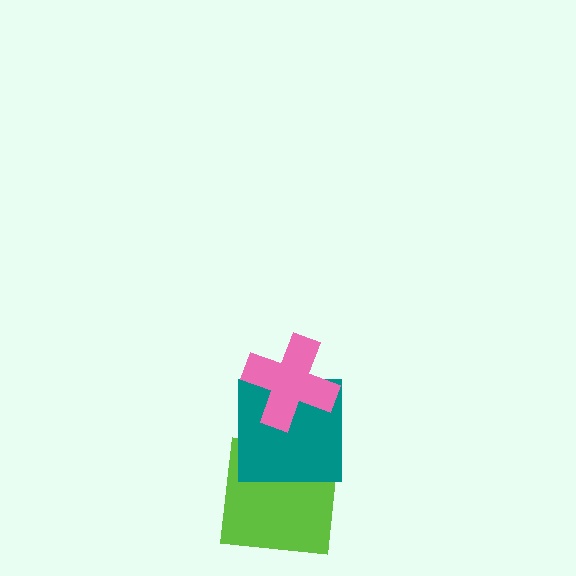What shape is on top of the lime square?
The teal square is on top of the lime square.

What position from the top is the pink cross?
The pink cross is 1st from the top.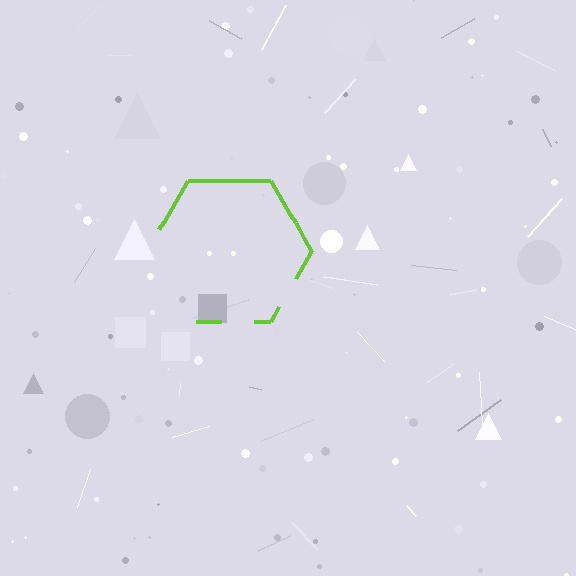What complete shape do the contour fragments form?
The contour fragments form a hexagon.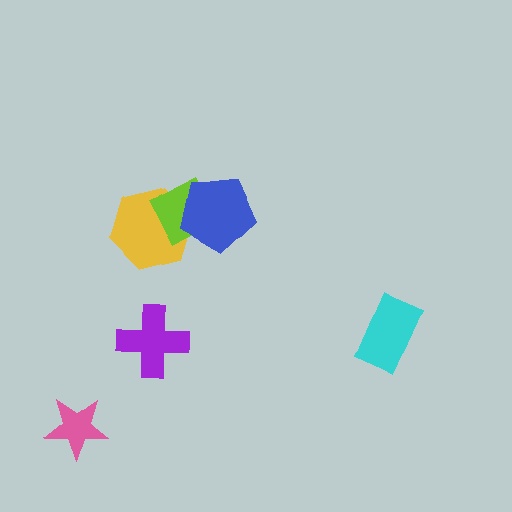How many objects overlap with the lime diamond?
2 objects overlap with the lime diamond.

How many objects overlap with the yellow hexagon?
2 objects overlap with the yellow hexagon.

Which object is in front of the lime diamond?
The blue pentagon is in front of the lime diamond.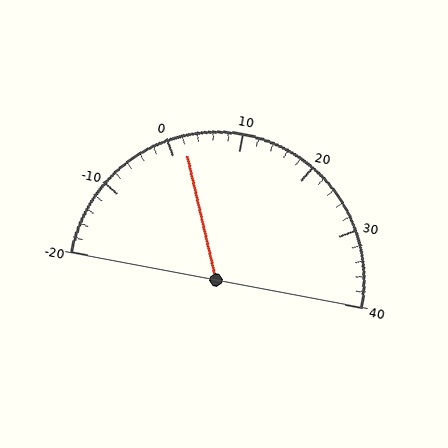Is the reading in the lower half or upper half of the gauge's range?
The reading is in the lower half of the range (-20 to 40).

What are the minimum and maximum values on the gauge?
The gauge ranges from -20 to 40.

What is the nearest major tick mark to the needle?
The nearest major tick mark is 0.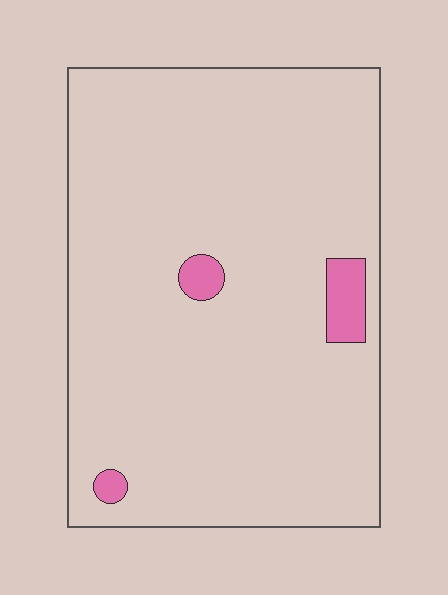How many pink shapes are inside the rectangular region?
3.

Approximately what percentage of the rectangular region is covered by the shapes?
Approximately 5%.